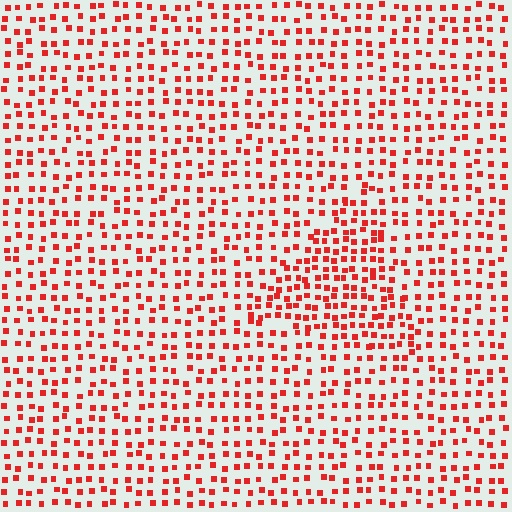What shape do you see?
I see a triangle.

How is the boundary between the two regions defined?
The boundary is defined by a change in element density (approximately 1.7x ratio). All elements are the same color, size, and shape.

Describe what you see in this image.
The image contains small red elements arranged at two different densities. A triangle-shaped region is visible where the elements are more densely packed than the surrounding area.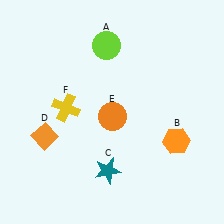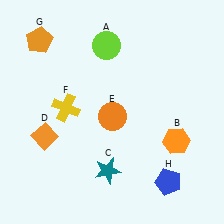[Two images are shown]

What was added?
An orange pentagon (G), a blue pentagon (H) were added in Image 2.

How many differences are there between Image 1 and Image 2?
There are 2 differences between the two images.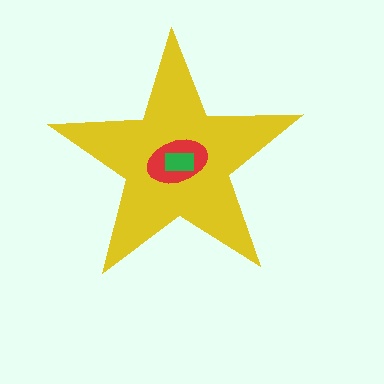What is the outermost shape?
The yellow star.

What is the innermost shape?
The green rectangle.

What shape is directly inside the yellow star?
The red ellipse.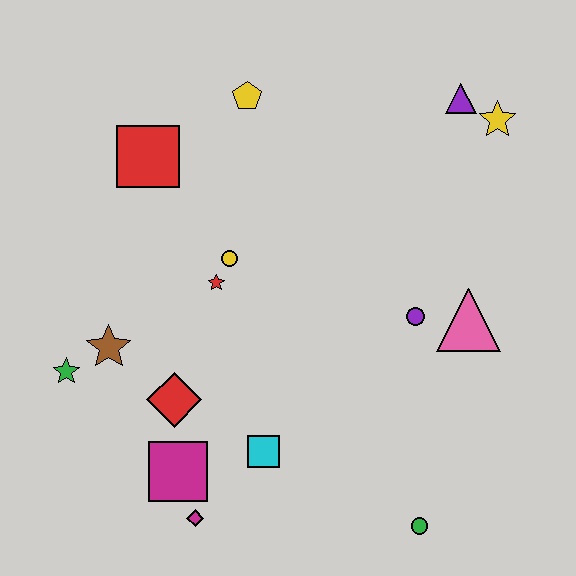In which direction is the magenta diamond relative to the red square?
The magenta diamond is below the red square.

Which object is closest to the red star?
The yellow circle is closest to the red star.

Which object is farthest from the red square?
The green circle is farthest from the red square.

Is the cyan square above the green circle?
Yes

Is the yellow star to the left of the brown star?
No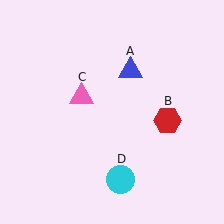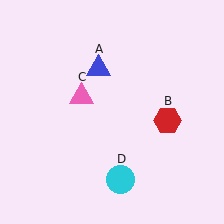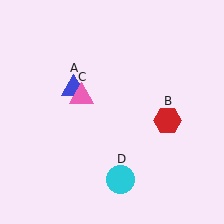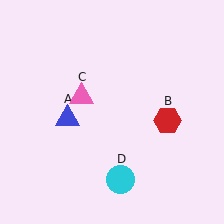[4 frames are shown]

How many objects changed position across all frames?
1 object changed position: blue triangle (object A).